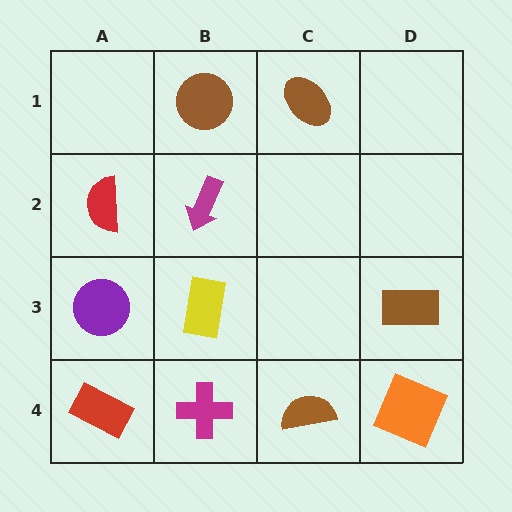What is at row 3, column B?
A yellow rectangle.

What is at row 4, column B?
A magenta cross.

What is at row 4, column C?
A brown semicircle.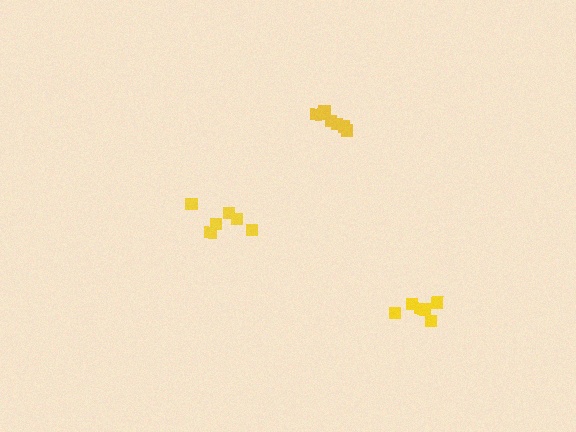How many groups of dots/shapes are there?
There are 3 groups.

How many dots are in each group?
Group 1: 7 dots, Group 2: 7 dots, Group 3: 6 dots (20 total).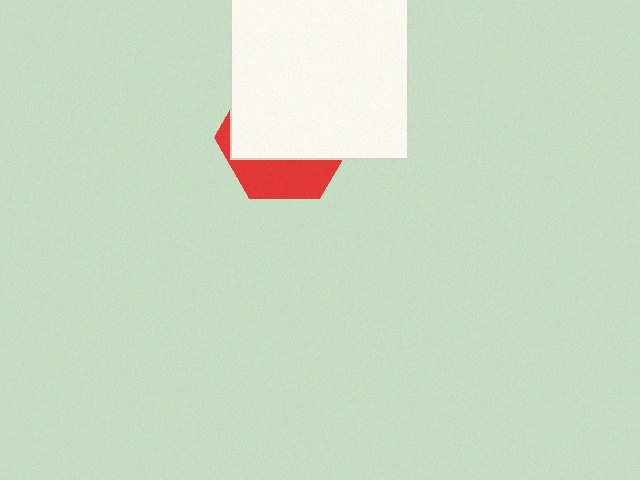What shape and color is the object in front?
The object in front is a white rectangle.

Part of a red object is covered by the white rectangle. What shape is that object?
It is a hexagon.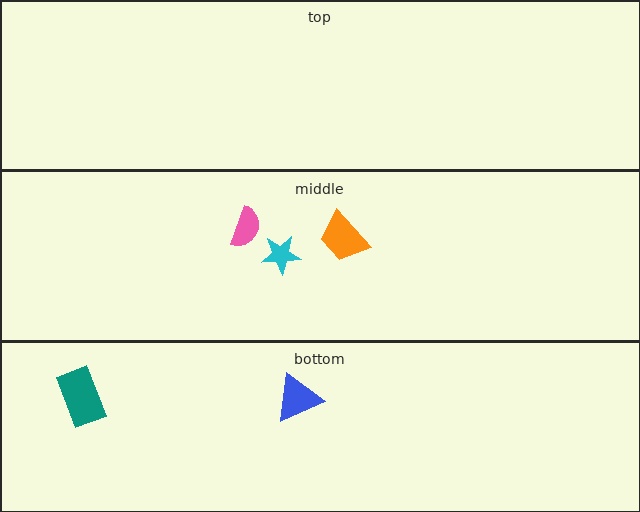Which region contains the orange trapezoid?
The middle region.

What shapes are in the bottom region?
The teal rectangle, the blue triangle.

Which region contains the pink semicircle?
The middle region.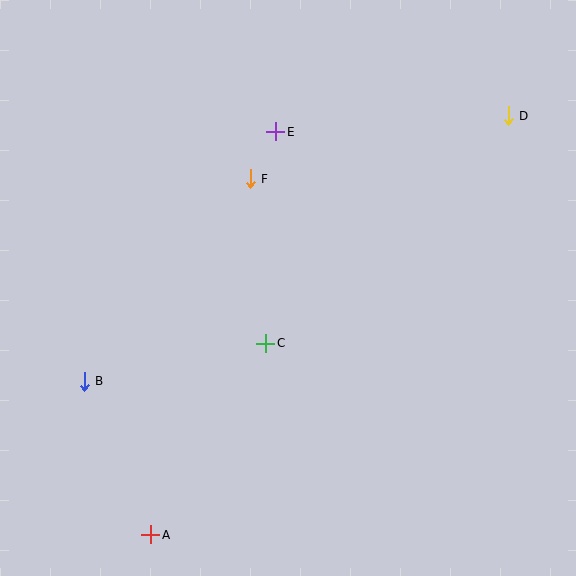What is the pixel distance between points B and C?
The distance between B and C is 186 pixels.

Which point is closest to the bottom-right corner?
Point C is closest to the bottom-right corner.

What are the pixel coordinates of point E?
Point E is at (276, 132).